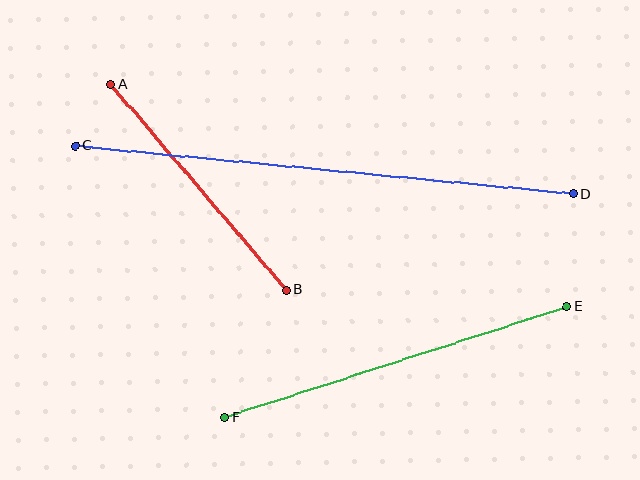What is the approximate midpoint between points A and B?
The midpoint is at approximately (199, 187) pixels.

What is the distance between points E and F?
The distance is approximately 359 pixels.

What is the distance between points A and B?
The distance is approximately 270 pixels.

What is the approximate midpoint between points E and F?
The midpoint is at approximately (396, 362) pixels.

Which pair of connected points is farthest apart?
Points C and D are farthest apart.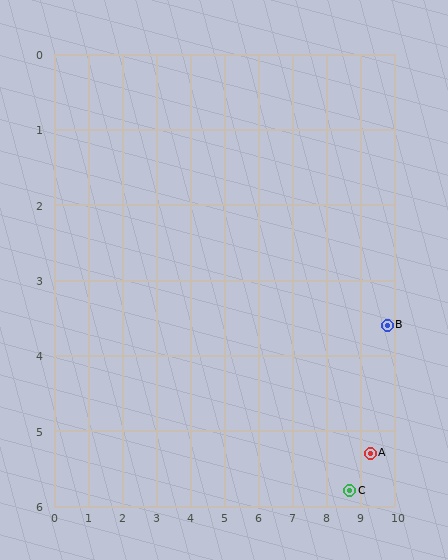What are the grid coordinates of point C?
Point C is at approximately (8.7, 5.8).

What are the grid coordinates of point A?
Point A is at approximately (9.3, 5.3).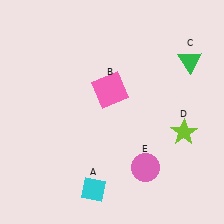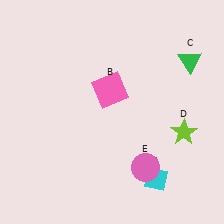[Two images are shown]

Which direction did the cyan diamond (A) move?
The cyan diamond (A) moved right.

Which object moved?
The cyan diamond (A) moved right.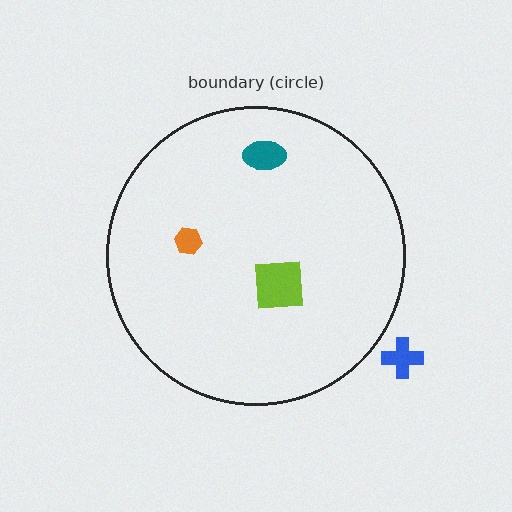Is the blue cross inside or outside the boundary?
Outside.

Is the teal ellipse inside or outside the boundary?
Inside.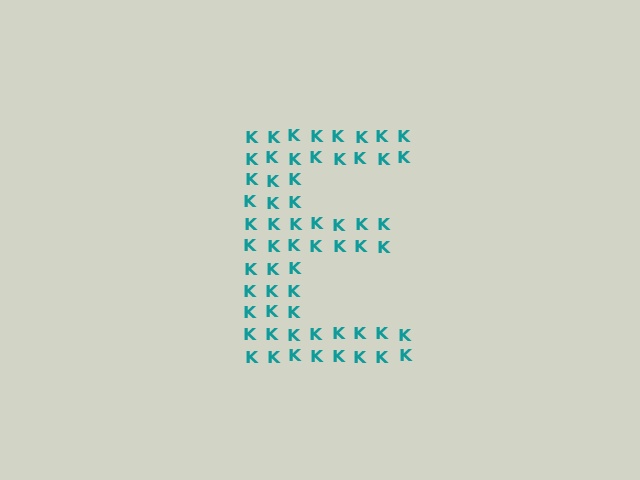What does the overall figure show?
The overall figure shows the letter E.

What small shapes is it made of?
It is made of small letter K's.